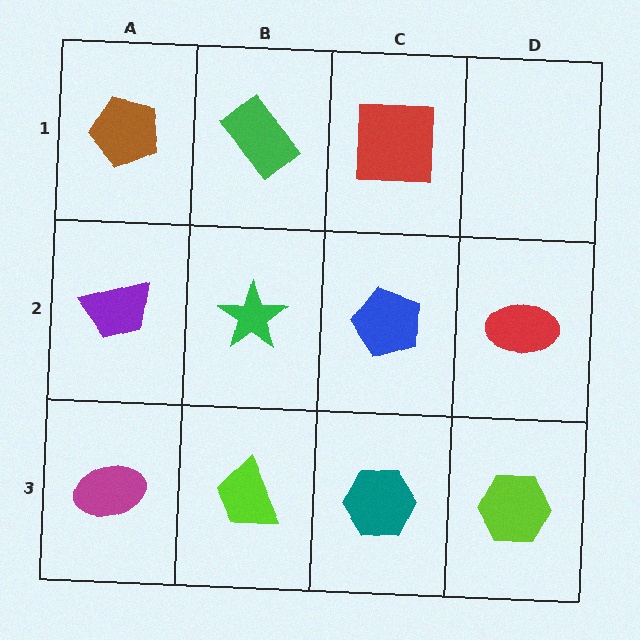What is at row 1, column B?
A green rectangle.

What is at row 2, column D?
A red ellipse.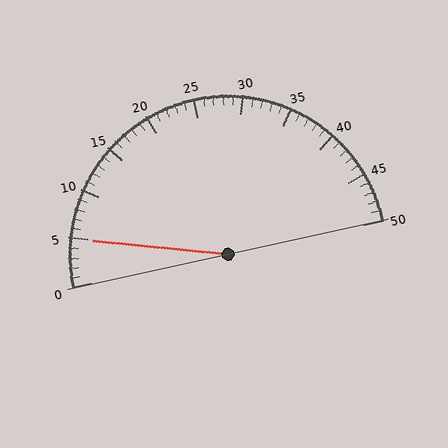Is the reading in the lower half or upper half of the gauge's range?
The reading is in the lower half of the range (0 to 50).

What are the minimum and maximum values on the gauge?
The gauge ranges from 0 to 50.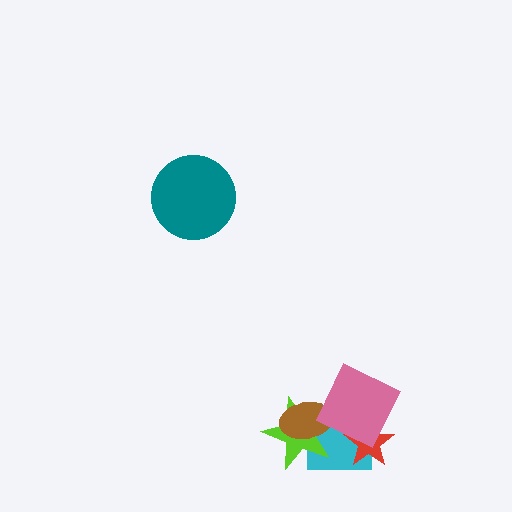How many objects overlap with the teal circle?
0 objects overlap with the teal circle.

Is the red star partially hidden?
Yes, it is partially covered by another shape.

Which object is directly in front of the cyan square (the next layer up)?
The lime star is directly in front of the cyan square.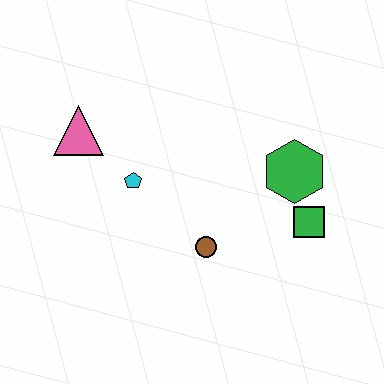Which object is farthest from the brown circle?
The pink triangle is farthest from the brown circle.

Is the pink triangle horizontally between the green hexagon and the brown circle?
No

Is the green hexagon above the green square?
Yes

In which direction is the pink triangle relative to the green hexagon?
The pink triangle is to the left of the green hexagon.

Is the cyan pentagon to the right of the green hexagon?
No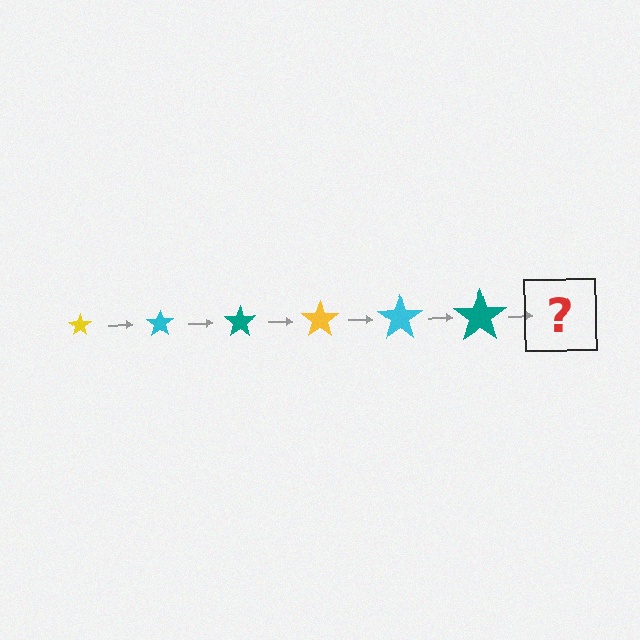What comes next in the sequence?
The next element should be a yellow star, larger than the previous one.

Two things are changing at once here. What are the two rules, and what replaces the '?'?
The two rules are that the star grows larger each step and the color cycles through yellow, cyan, and teal. The '?' should be a yellow star, larger than the previous one.